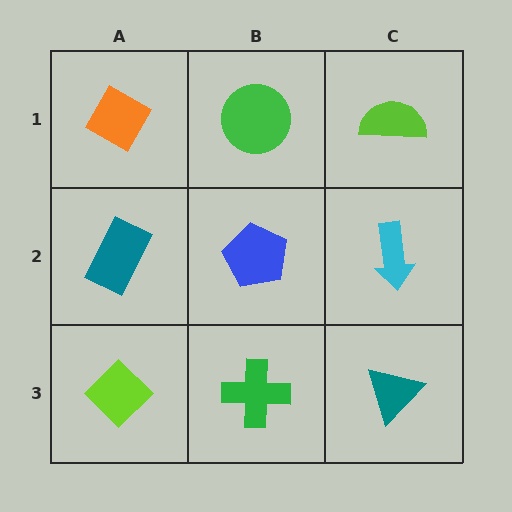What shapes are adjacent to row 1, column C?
A cyan arrow (row 2, column C), a green circle (row 1, column B).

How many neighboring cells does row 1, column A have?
2.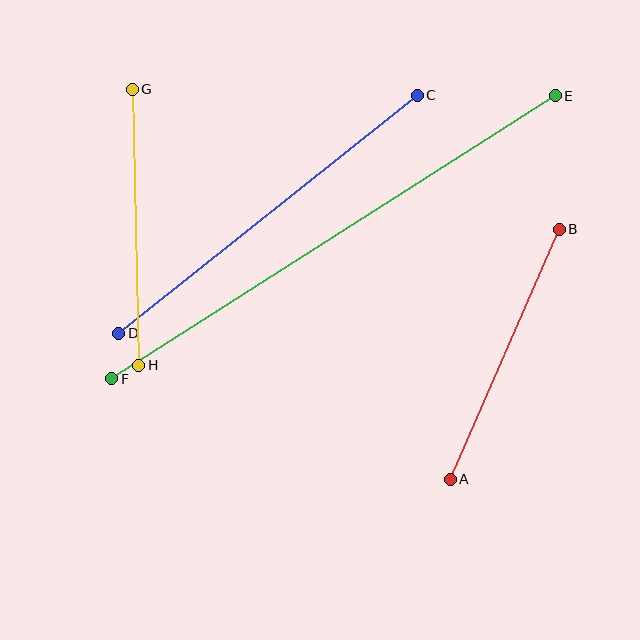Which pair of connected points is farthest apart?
Points E and F are farthest apart.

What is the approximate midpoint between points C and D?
The midpoint is at approximately (268, 214) pixels.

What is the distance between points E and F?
The distance is approximately 526 pixels.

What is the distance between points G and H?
The distance is approximately 276 pixels.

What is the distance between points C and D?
The distance is approximately 382 pixels.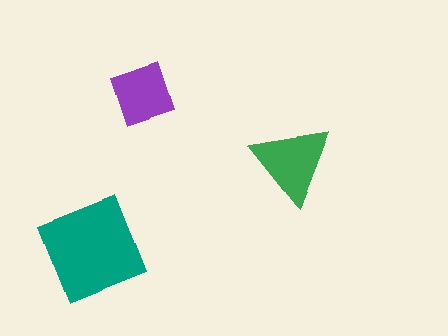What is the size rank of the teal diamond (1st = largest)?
1st.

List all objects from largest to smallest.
The teal diamond, the green triangle, the purple square.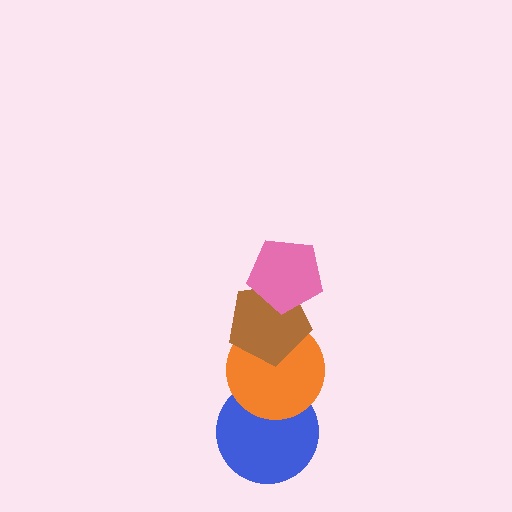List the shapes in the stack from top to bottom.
From top to bottom: the pink pentagon, the brown pentagon, the orange circle, the blue circle.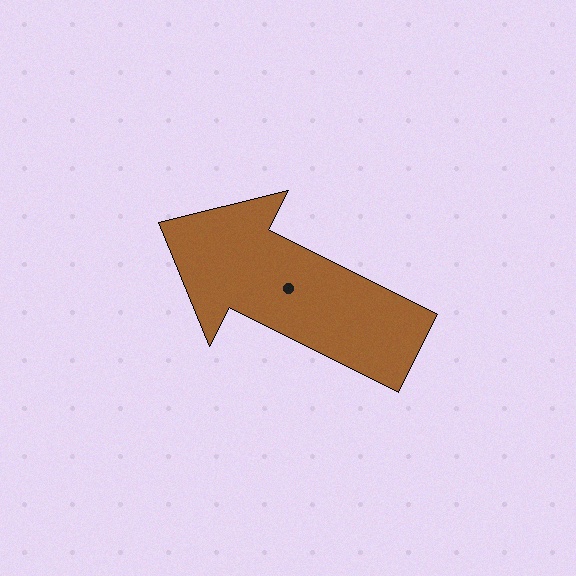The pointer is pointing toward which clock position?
Roughly 10 o'clock.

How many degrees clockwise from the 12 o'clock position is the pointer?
Approximately 297 degrees.